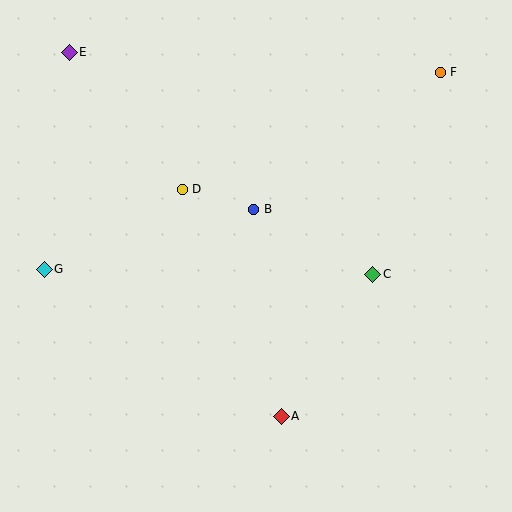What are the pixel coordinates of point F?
Point F is at (440, 72).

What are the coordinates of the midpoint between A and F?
The midpoint between A and F is at (361, 244).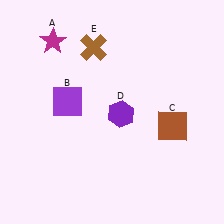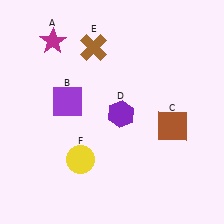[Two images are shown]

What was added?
A yellow circle (F) was added in Image 2.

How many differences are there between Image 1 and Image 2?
There is 1 difference between the two images.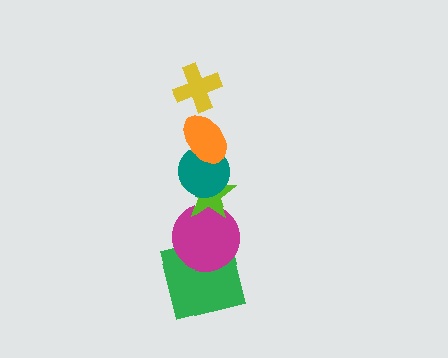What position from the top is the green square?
The green square is 6th from the top.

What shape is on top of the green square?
The magenta circle is on top of the green square.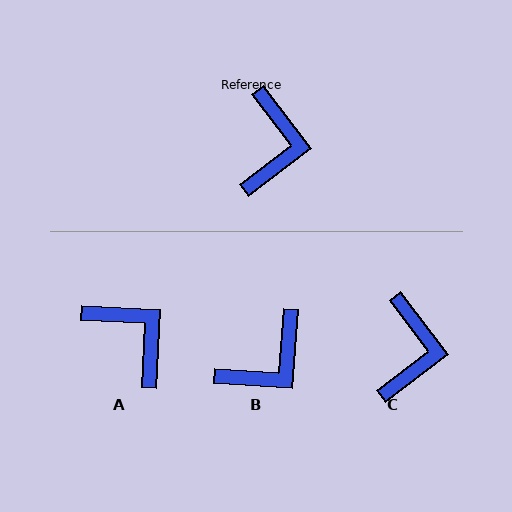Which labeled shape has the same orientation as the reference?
C.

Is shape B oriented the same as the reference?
No, it is off by about 41 degrees.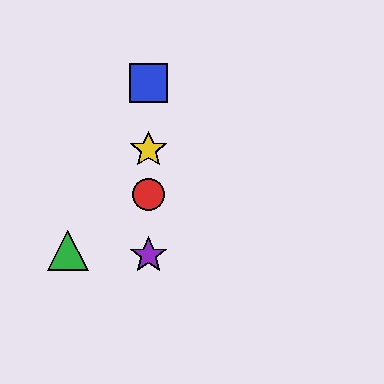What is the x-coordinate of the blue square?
The blue square is at x≈149.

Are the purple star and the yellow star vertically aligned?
Yes, both are at x≈149.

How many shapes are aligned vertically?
4 shapes (the red circle, the blue square, the yellow star, the purple star) are aligned vertically.